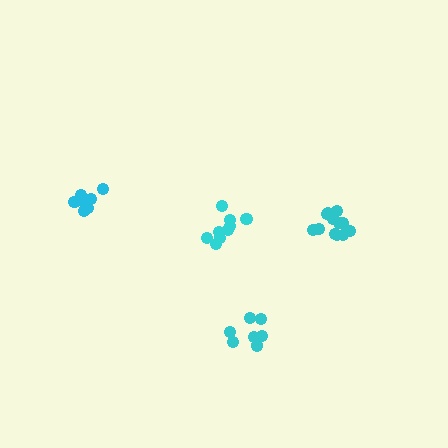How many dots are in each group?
Group 1: 8 dots, Group 2: 13 dots, Group 3: 9 dots, Group 4: 7 dots (37 total).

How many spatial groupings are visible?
There are 4 spatial groupings.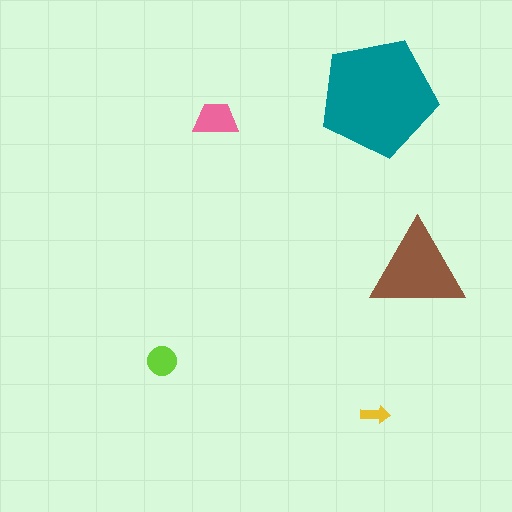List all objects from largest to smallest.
The teal pentagon, the brown triangle, the pink trapezoid, the lime circle, the yellow arrow.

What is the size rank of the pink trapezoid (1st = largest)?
3rd.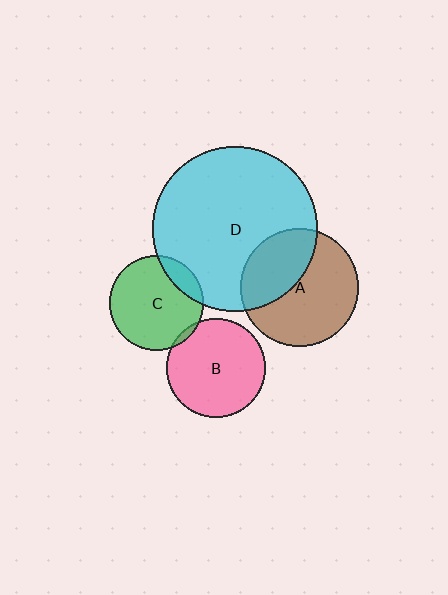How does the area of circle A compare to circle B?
Approximately 1.4 times.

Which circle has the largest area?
Circle D (cyan).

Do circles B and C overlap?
Yes.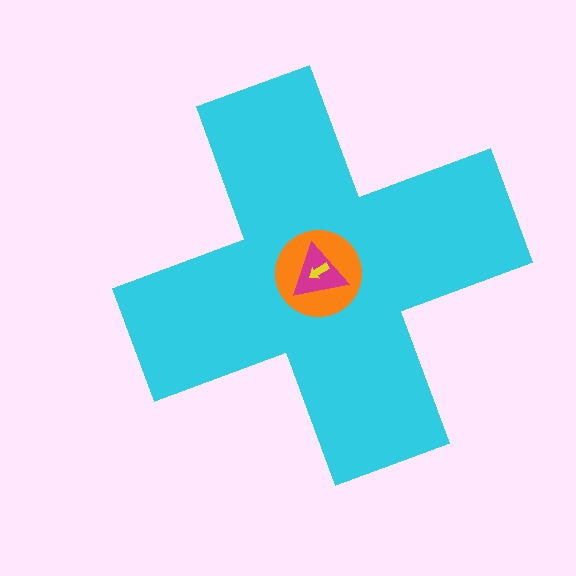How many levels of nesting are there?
4.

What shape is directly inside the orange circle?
The magenta triangle.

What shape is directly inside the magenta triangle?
The yellow arrow.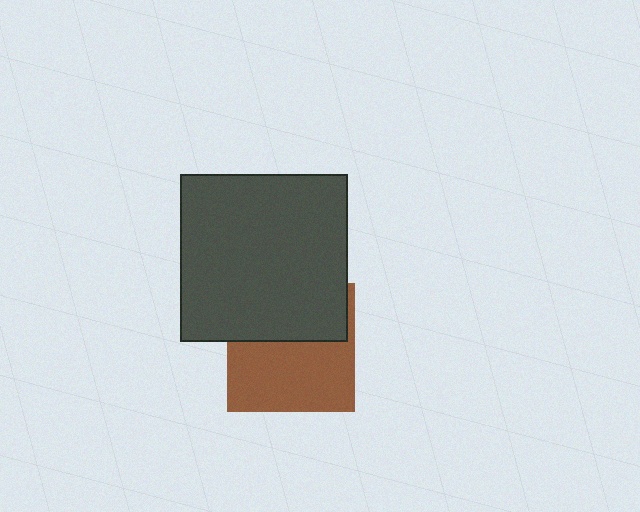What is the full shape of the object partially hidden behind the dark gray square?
The partially hidden object is a brown square.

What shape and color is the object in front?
The object in front is a dark gray square.